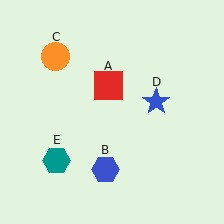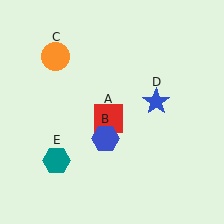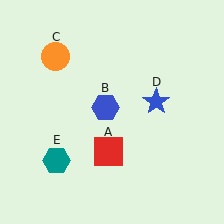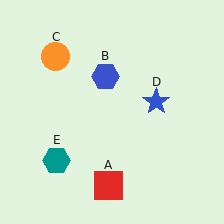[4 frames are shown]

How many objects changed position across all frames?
2 objects changed position: red square (object A), blue hexagon (object B).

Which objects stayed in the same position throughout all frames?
Orange circle (object C) and blue star (object D) and teal hexagon (object E) remained stationary.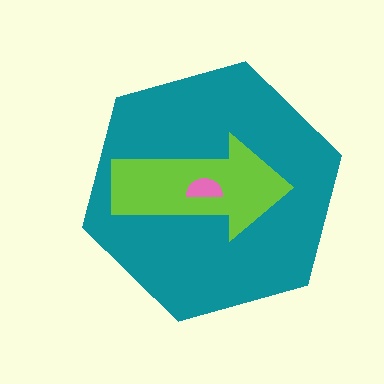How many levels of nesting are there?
3.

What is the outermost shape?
The teal hexagon.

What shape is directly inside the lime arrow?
The pink semicircle.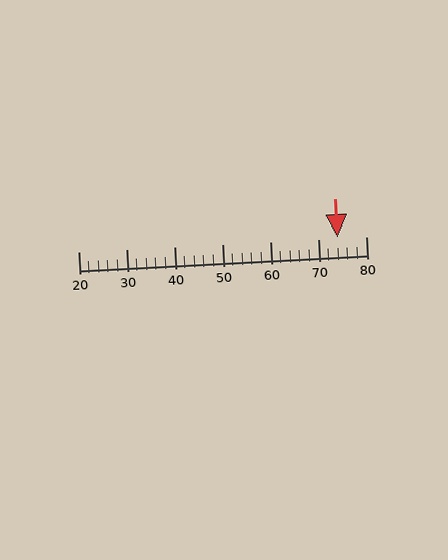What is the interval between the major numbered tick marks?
The major tick marks are spaced 10 units apart.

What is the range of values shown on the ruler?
The ruler shows values from 20 to 80.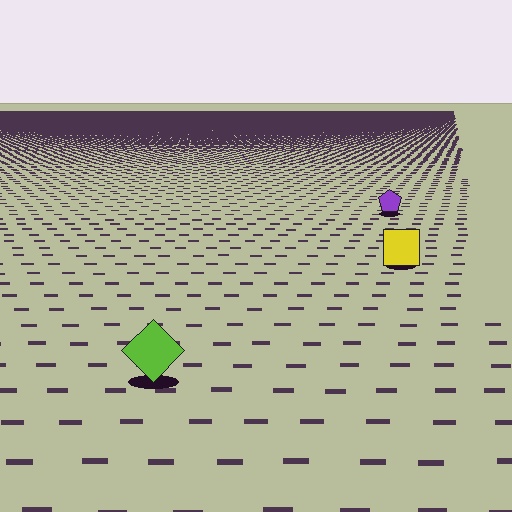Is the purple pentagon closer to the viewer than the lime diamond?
No. The lime diamond is closer — you can tell from the texture gradient: the ground texture is coarser near it.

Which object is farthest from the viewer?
The purple pentagon is farthest from the viewer. It appears smaller and the ground texture around it is denser.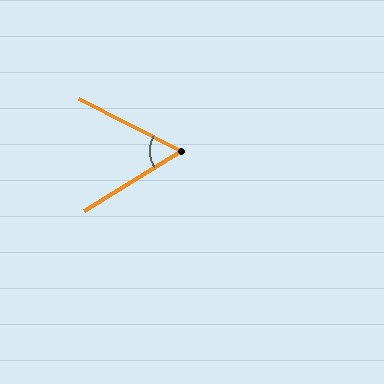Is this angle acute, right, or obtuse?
It is acute.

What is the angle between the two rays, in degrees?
Approximately 59 degrees.